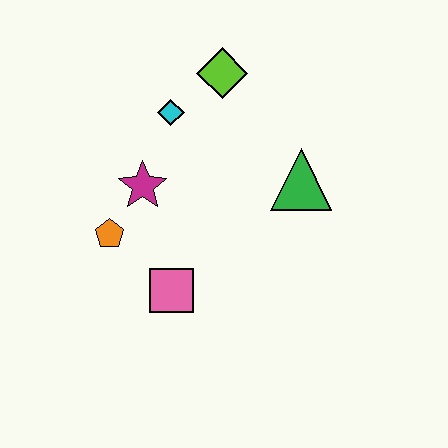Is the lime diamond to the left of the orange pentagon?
No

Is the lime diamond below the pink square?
No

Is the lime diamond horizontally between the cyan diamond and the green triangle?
Yes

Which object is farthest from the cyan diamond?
The pink square is farthest from the cyan diamond.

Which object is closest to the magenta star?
The orange pentagon is closest to the magenta star.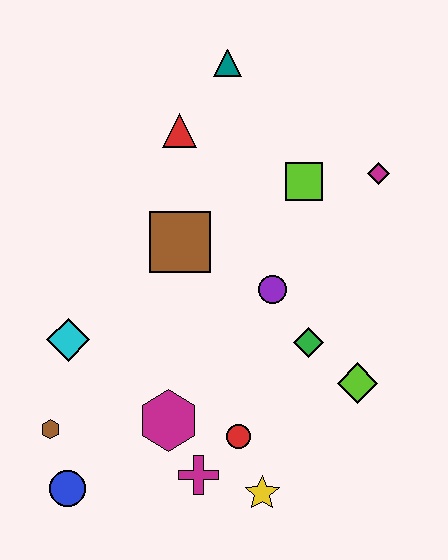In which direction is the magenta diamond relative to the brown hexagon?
The magenta diamond is to the right of the brown hexagon.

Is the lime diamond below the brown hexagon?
No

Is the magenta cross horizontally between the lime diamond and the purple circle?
No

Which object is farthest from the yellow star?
The teal triangle is farthest from the yellow star.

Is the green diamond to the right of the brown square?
Yes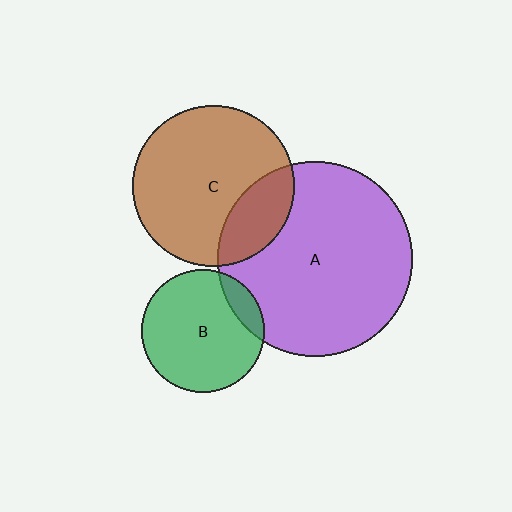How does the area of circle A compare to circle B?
Approximately 2.5 times.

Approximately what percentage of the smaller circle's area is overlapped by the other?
Approximately 25%.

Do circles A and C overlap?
Yes.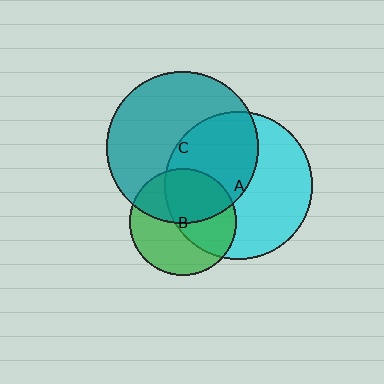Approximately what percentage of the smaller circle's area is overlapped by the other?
Approximately 50%.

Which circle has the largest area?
Circle C (teal).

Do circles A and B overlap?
Yes.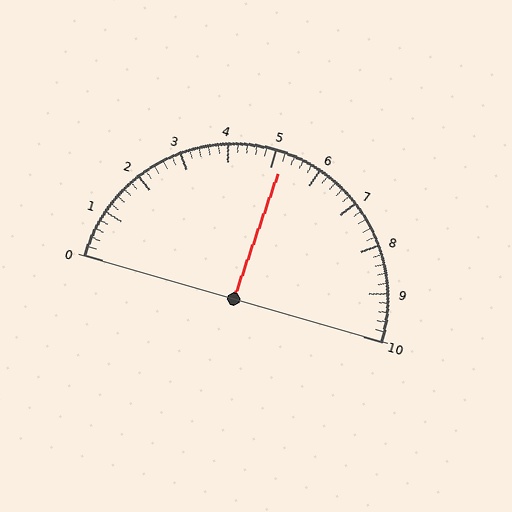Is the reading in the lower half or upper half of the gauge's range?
The reading is in the upper half of the range (0 to 10).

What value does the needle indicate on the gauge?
The needle indicates approximately 5.2.